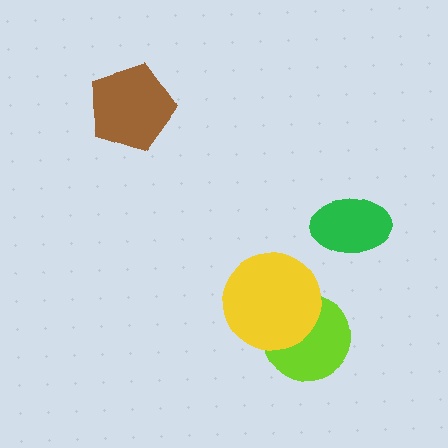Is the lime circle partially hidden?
Yes, it is partially covered by another shape.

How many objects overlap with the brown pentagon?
0 objects overlap with the brown pentagon.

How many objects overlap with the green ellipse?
0 objects overlap with the green ellipse.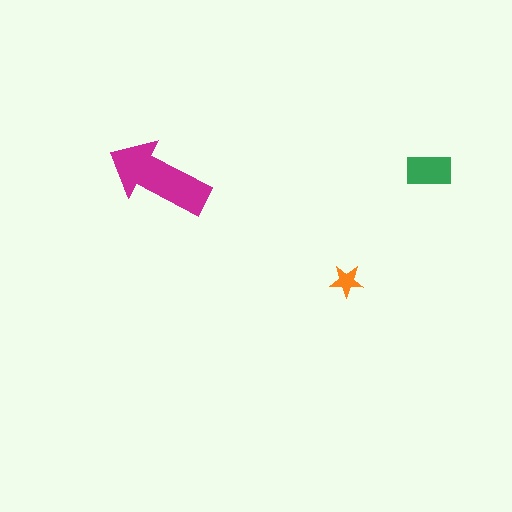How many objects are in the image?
There are 3 objects in the image.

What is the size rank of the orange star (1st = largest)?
3rd.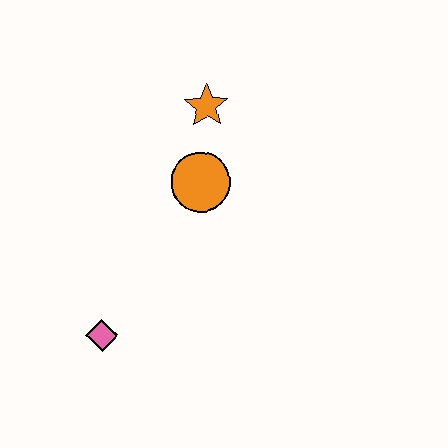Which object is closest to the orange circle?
The orange star is closest to the orange circle.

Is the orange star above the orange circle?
Yes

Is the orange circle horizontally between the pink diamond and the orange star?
Yes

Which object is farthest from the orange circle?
The pink diamond is farthest from the orange circle.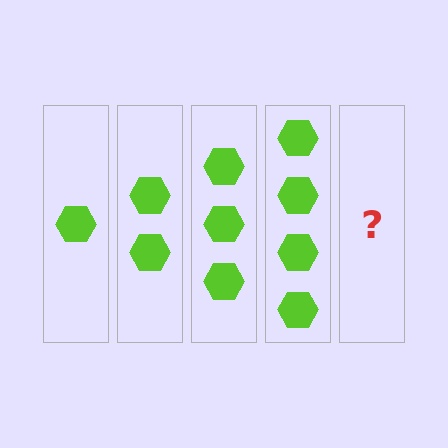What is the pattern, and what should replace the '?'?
The pattern is that each step adds one more hexagon. The '?' should be 5 hexagons.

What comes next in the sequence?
The next element should be 5 hexagons.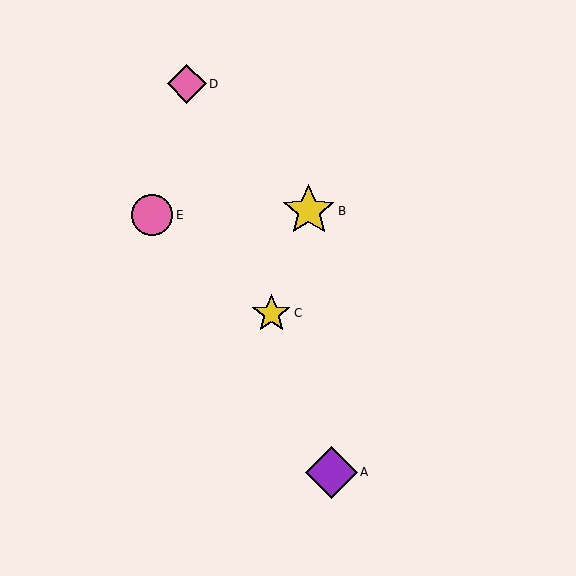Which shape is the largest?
The yellow star (labeled B) is the largest.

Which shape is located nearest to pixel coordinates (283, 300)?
The yellow star (labeled C) at (271, 313) is nearest to that location.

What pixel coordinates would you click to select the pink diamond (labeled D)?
Click at (187, 84) to select the pink diamond D.